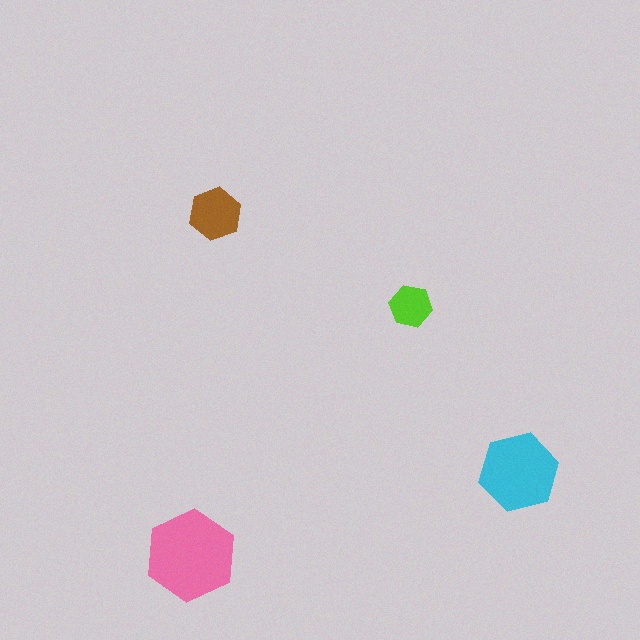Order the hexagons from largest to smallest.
the pink one, the cyan one, the brown one, the lime one.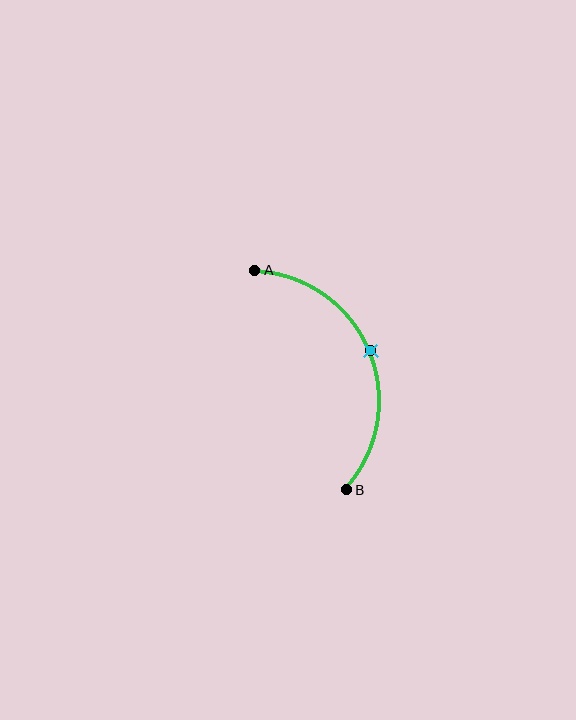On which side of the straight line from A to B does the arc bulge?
The arc bulges to the right of the straight line connecting A and B.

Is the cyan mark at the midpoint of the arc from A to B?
Yes. The cyan mark lies on the arc at equal arc-length from both A and B — it is the arc midpoint.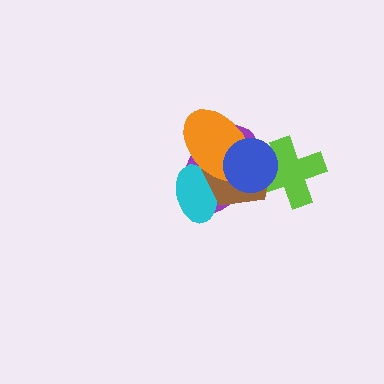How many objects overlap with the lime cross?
3 objects overlap with the lime cross.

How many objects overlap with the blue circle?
4 objects overlap with the blue circle.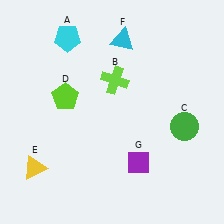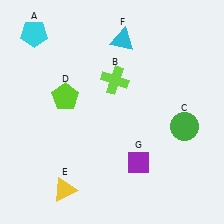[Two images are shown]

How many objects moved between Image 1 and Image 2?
2 objects moved between the two images.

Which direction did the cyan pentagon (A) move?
The cyan pentagon (A) moved left.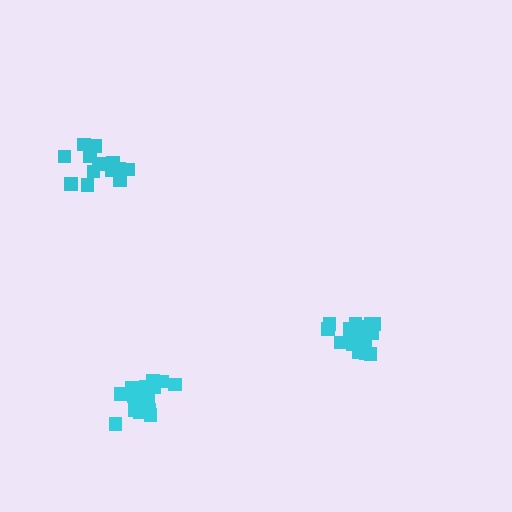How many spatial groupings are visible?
There are 3 spatial groupings.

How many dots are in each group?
Group 1: 14 dots, Group 2: 19 dots, Group 3: 14 dots (47 total).